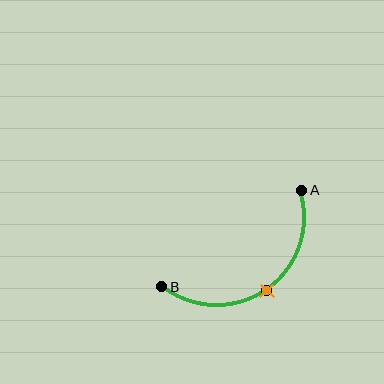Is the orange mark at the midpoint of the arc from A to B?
Yes. The orange mark lies on the arc at equal arc-length from both A and B — it is the arc midpoint.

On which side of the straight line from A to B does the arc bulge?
The arc bulges below and to the right of the straight line connecting A and B.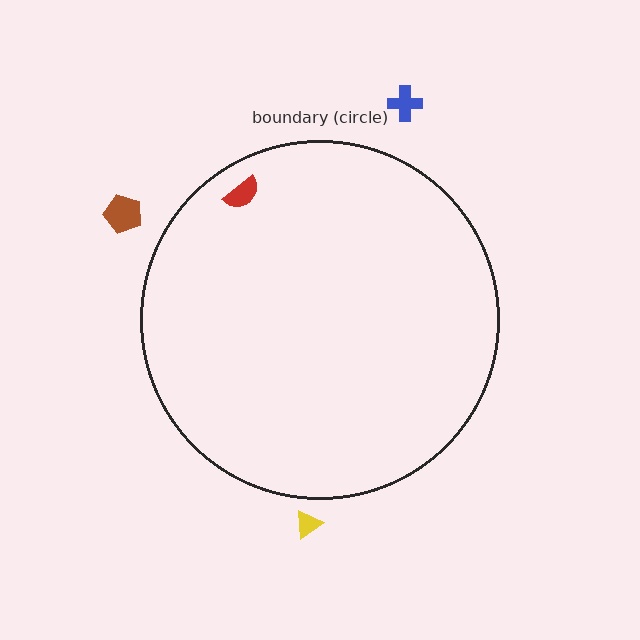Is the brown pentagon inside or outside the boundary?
Outside.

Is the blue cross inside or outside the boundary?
Outside.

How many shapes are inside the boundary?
1 inside, 3 outside.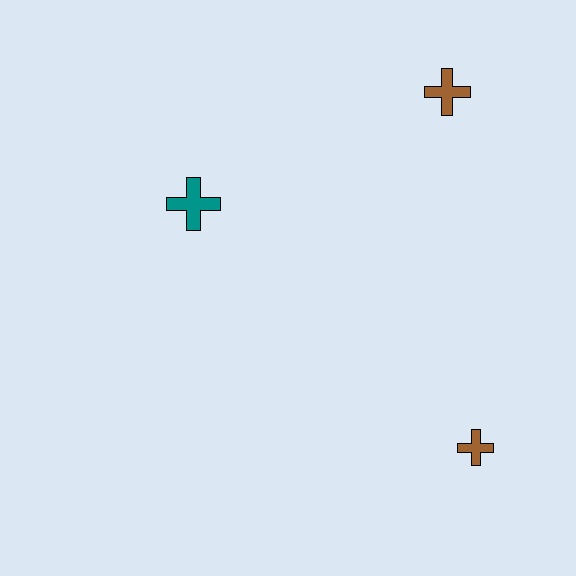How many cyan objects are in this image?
There are no cyan objects.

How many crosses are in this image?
There are 3 crosses.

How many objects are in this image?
There are 3 objects.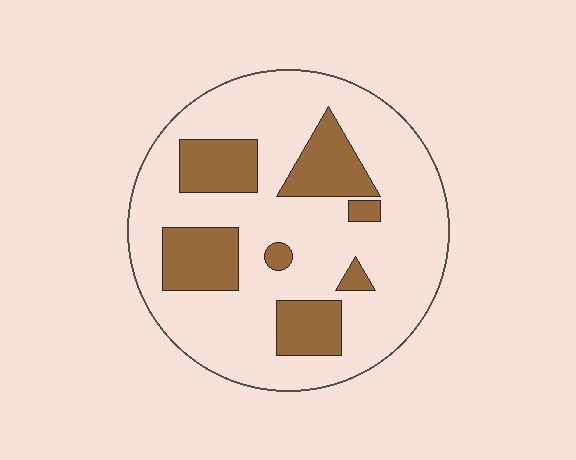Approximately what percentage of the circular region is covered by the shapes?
Approximately 25%.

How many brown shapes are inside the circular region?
7.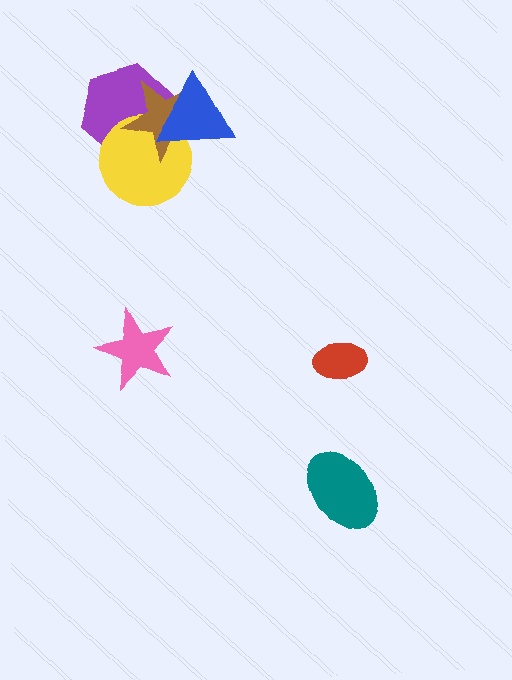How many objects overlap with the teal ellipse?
0 objects overlap with the teal ellipse.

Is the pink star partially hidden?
No, no other shape covers it.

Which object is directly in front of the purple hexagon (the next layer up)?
The yellow circle is directly in front of the purple hexagon.